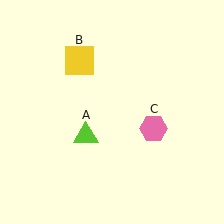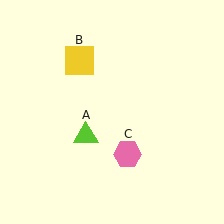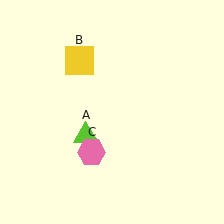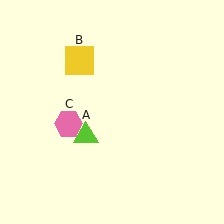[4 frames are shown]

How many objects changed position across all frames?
1 object changed position: pink hexagon (object C).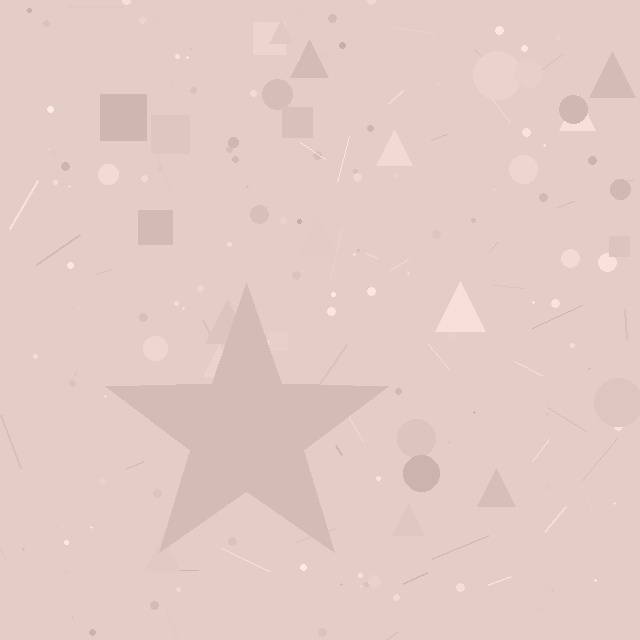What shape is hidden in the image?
A star is hidden in the image.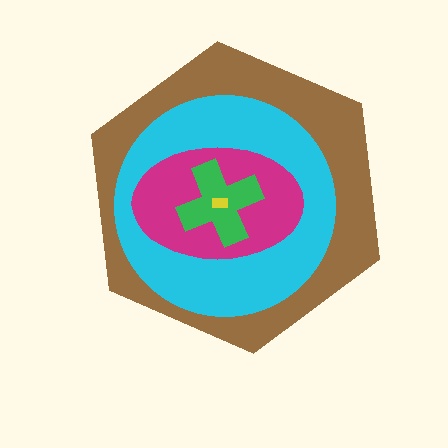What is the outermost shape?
The brown hexagon.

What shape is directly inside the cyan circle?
The magenta ellipse.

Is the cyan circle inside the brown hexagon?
Yes.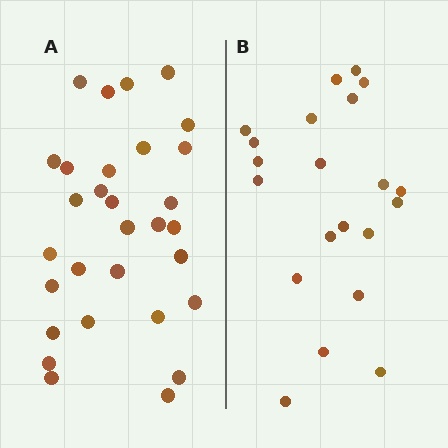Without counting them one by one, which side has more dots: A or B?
Region A (the left region) has more dots.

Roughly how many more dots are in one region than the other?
Region A has roughly 8 or so more dots than region B.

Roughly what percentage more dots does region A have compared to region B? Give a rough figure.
About 45% more.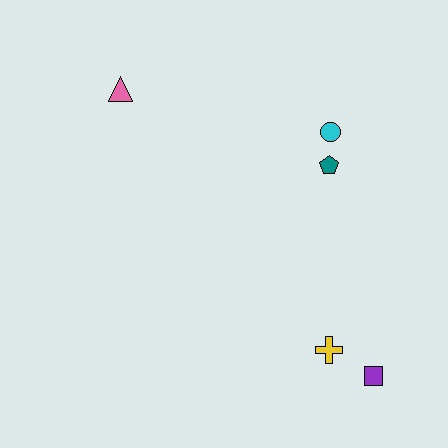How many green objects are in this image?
There are no green objects.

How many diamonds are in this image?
There are no diamonds.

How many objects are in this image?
There are 5 objects.